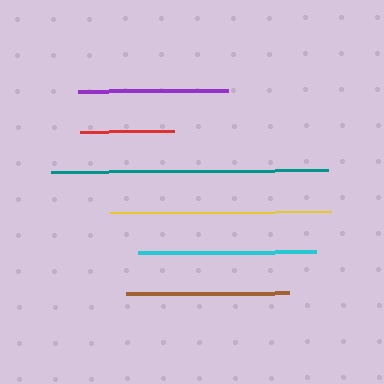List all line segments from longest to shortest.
From longest to shortest: teal, yellow, cyan, brown, purple, red.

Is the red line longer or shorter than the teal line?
The teal line is longer than the red line.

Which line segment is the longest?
The teal line is the longest at approximately 277 pixels.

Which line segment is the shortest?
The red line is the shortest at approximately 95 pixels.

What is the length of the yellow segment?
The yellow segment is approximately 220 pixels long.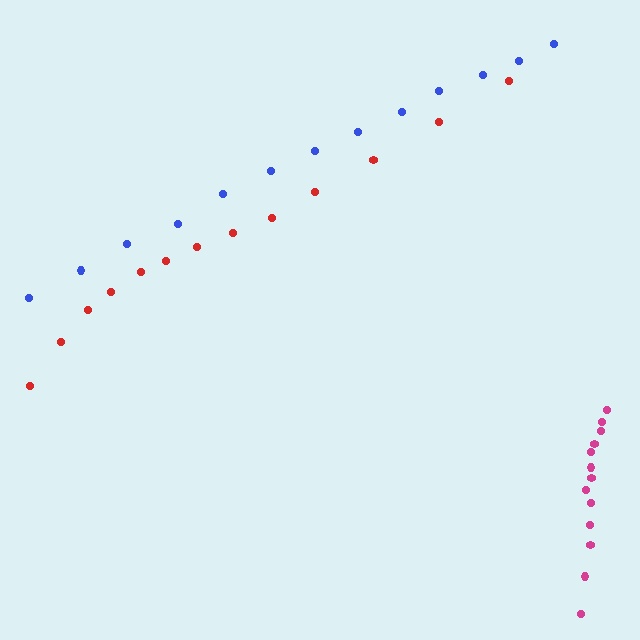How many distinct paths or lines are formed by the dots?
There are 3 distinct paths.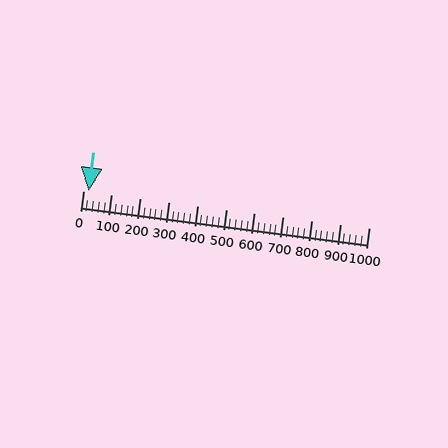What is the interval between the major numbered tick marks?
The major tick marks are spaced 100 units apart.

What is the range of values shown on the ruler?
The ruler shows values from 0 to 1000.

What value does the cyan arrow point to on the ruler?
The cyan arrow points to approximately 20.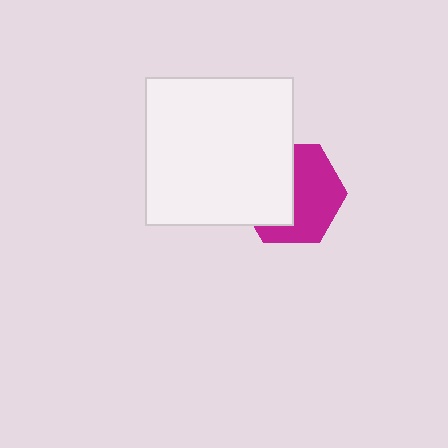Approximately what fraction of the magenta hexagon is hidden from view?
Roughly 45% of the magenta hexagon is hidden behind the white square.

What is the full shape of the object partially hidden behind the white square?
The partially hidden object is a magenta hexagon.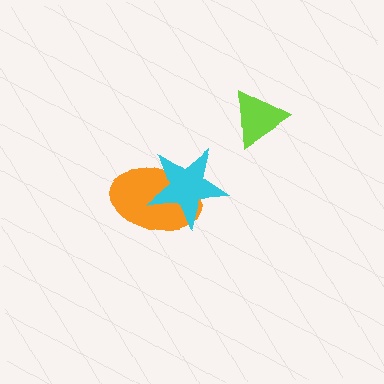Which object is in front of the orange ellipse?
The cyan star is in front of the orange ellipse.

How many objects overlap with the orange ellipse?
1 object overlaps with the orange ellipse.